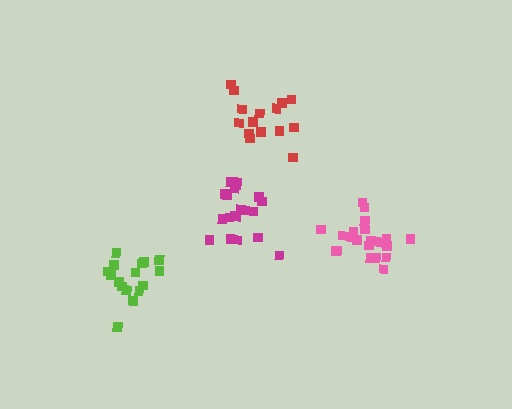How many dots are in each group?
Group 1: 16 dots, Group 2: 20 dots, Group 3: 15 dots, Group 4: 21 dots (72 total).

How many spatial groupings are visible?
There are 4 spatial groupings.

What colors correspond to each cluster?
The clusters are colored: lime, magenta, red, pink.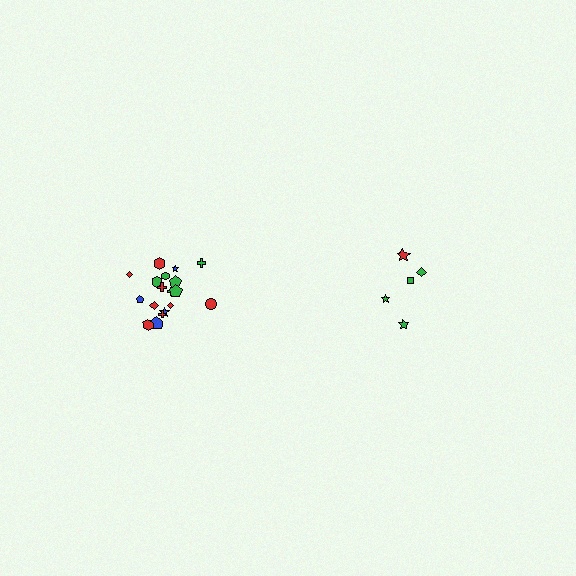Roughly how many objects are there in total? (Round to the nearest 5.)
Roughly 25 objects in total.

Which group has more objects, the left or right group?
The left group.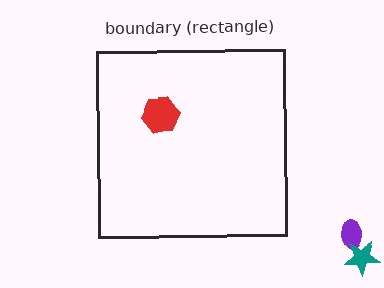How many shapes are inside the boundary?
1 inside, 2 outside.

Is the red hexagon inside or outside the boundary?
Inside.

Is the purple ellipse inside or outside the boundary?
Outside.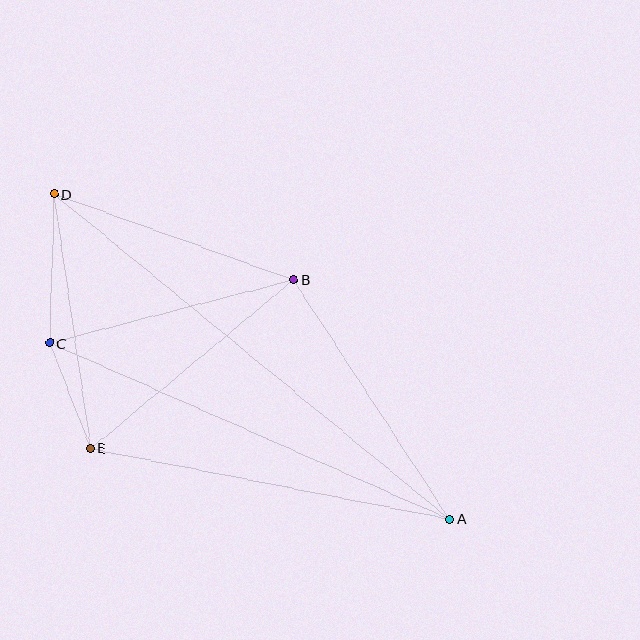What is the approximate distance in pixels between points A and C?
The distance between A and C is approximately 437 pixels.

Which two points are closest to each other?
Points C and E are closest to each other.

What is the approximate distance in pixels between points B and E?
The distance between B and E is approximately 264 pixels.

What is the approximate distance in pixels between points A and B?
The distance between A and B is approximately 286 pixels.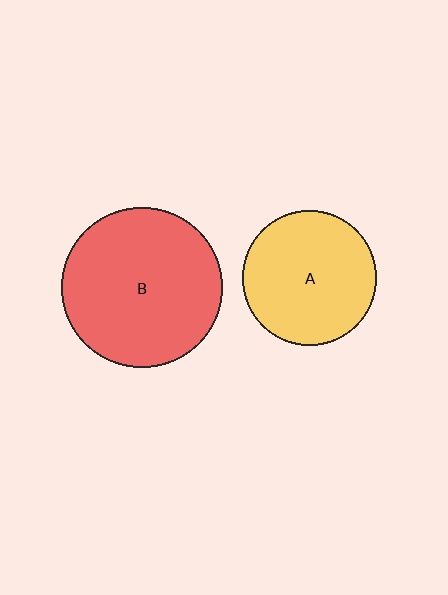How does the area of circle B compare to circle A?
Approximately 1.4 times.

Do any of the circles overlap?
No, none of the circles overlap.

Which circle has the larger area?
Circle B (red).